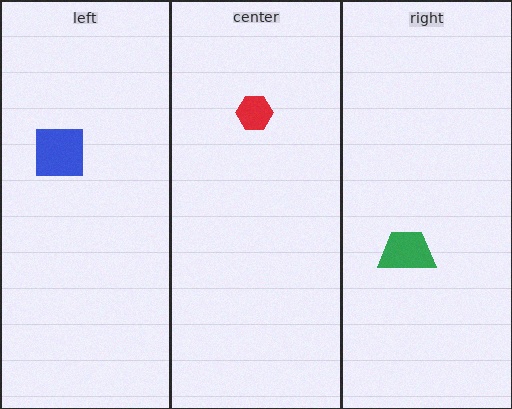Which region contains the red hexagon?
The center region.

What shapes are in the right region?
The green trapezoid.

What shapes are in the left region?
The blue square.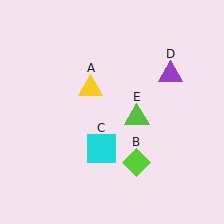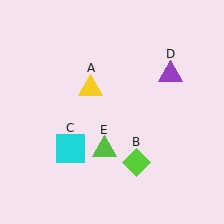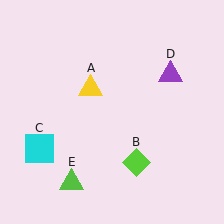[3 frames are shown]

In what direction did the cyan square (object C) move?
The cyan square (object C) moved left.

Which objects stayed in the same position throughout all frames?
Yellow triangle (object A) and lime diamond (object B) and purple triangle (object D) remained stationary.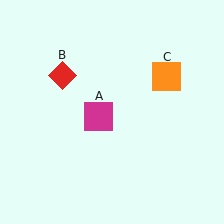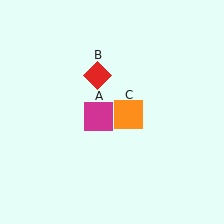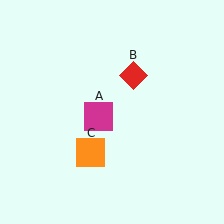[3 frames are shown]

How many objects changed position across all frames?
2 objects changed position: red diamond (object B), orange square (object C).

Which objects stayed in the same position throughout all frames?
Magenta square (object A) remained stationary.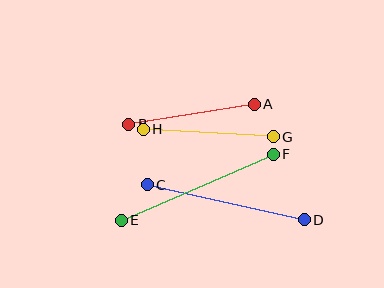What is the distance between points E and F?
The distance is approximately 165 pixels.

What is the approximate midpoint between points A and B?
The midpoint is at approximately (191, 114) pixels.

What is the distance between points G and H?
The distance is approximately 130 pixels.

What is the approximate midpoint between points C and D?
The midpoint is at approximately (226, 202) pixels.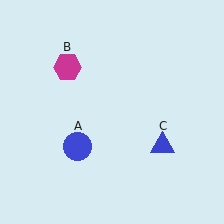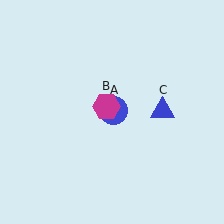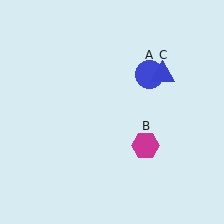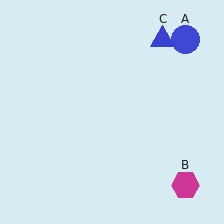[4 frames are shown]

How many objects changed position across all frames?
3 objects changed position: blue circle (object A), magenta hexagon (object B), blue triangle (object C).